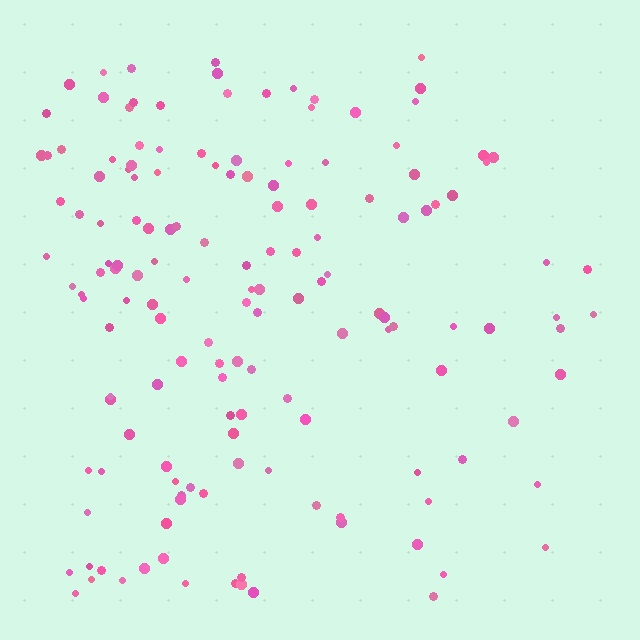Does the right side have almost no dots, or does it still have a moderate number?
Still a moderate number, just noticeably fewer than the left.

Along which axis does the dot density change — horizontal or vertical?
Horizontal.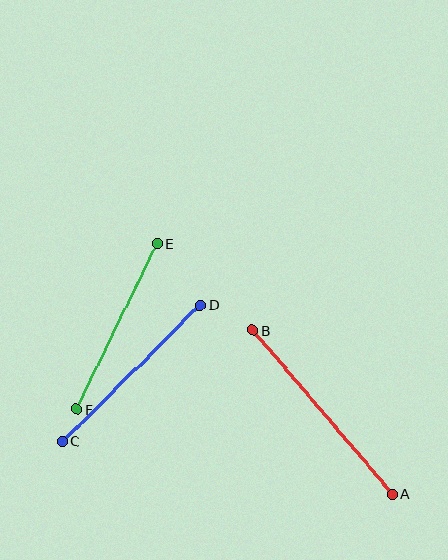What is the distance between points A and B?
The distance is approximately 216 pixels.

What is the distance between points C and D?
The distance is approximately 194 pixels.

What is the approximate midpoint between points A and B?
The midpoint is at approximately (323, 412) pixels.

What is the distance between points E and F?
The distance is approximately 184 pixels.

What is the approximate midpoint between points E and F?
The midpoint is at approximately (117, 326) pixels.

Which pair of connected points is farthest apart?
Points A and B are farthest apart.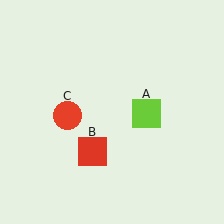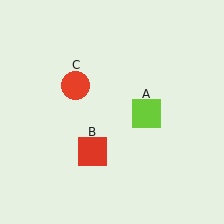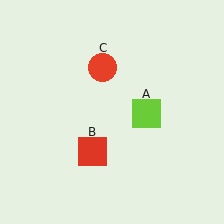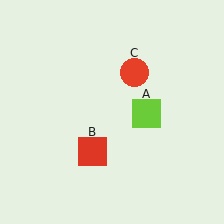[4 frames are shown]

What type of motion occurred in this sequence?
The red circle (object C) rotated clockwise around the center of the scene.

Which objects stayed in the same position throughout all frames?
Lime square (object A) and red square (object B) remained stationary.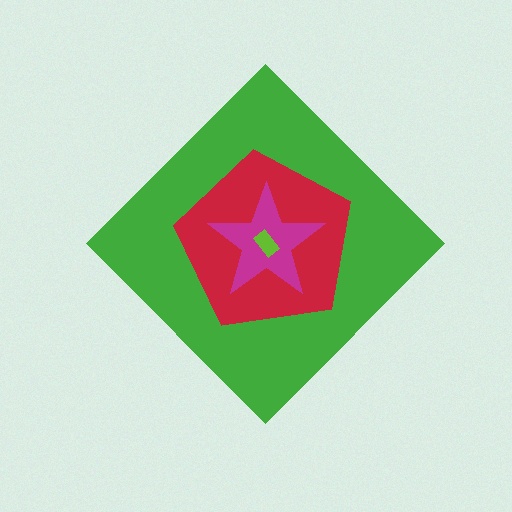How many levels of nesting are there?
4.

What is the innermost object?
The lime rectangle.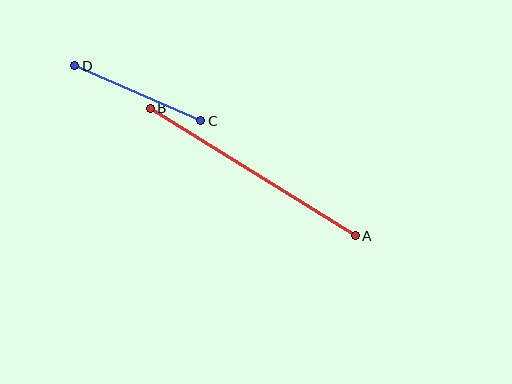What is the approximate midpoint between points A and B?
The midpoint is at approximately (253, 172) pixels.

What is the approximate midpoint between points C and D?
The midpoint is at approximately (138, 93) pixels.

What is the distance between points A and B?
The distance is approximately 242 pixels.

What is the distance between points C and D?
The distance is approximately 137 pixels.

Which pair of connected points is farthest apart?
Points A and B are farthest apart.